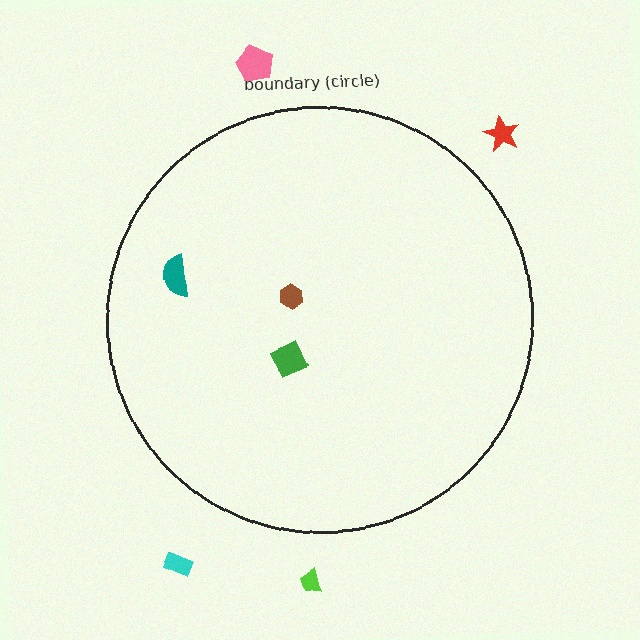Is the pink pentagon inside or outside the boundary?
Outside.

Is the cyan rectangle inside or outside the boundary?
Outside.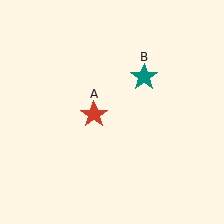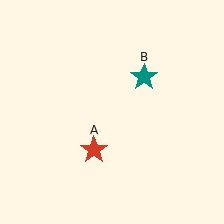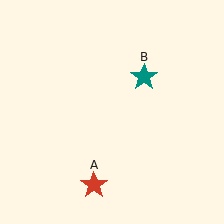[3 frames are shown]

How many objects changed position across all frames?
1 object changed position: red star (object A).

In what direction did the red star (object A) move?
The red star (object A) moved down.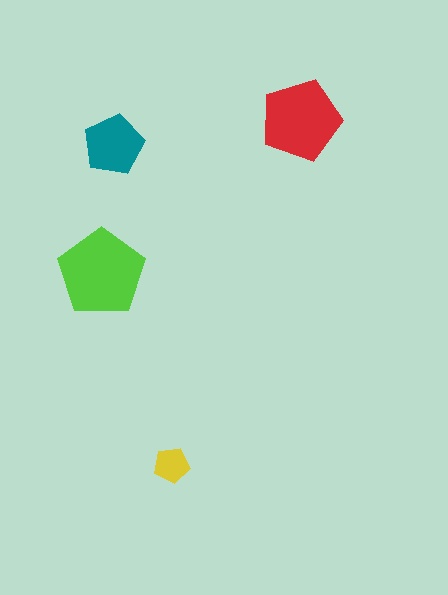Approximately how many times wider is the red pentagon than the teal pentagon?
About 1.5 times wider.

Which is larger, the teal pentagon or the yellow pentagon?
The teal one.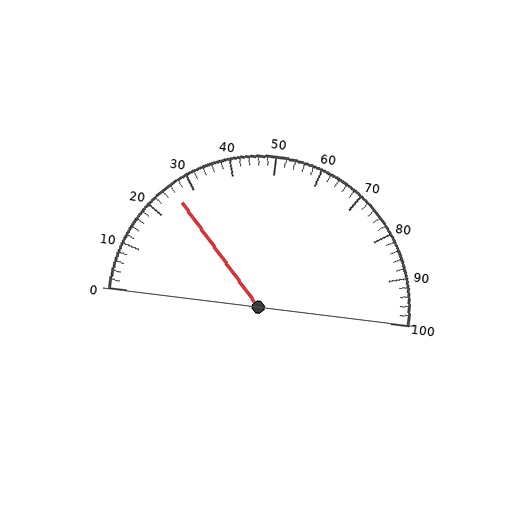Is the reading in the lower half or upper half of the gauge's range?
The reading is in the lower half of the range (0 to 100).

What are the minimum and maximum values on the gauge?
The gauge ranges from 0 to 100.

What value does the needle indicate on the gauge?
The needle indicates approximately 26.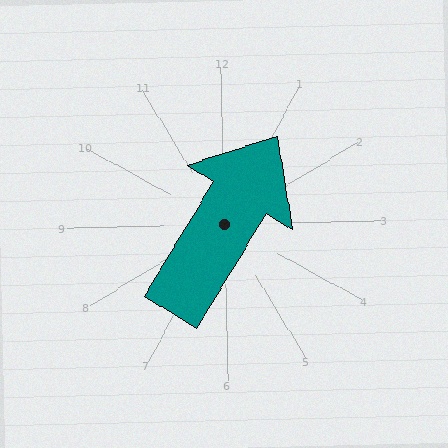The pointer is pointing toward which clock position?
Roughly 1 o'clock.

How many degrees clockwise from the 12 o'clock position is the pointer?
Approximately 33 degrees.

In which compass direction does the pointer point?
Northeast.